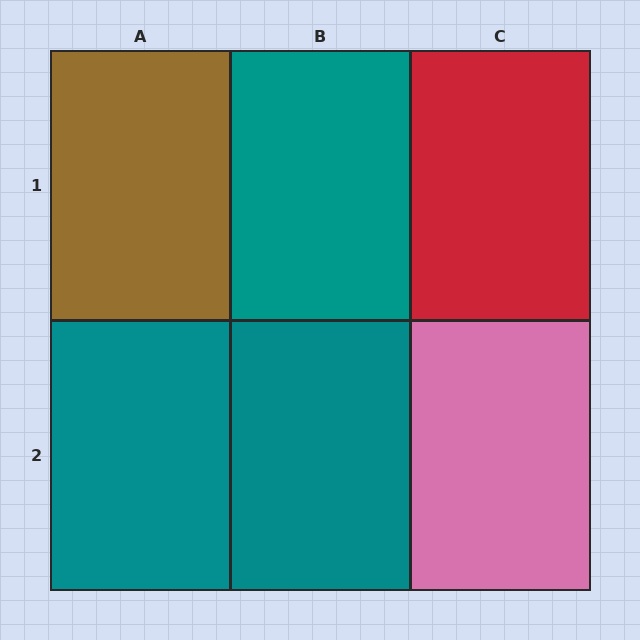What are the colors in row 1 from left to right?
Brown, teal, red.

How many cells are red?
1 cell is red.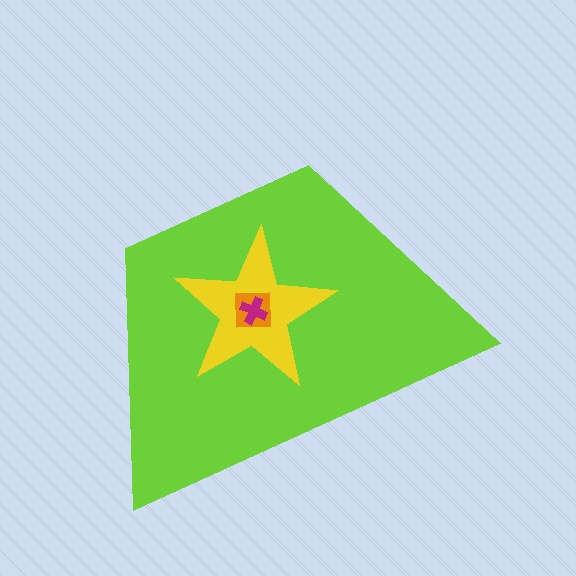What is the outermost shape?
The lime trapezoid.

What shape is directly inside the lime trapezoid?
The yellow star.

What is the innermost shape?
The magenta cross.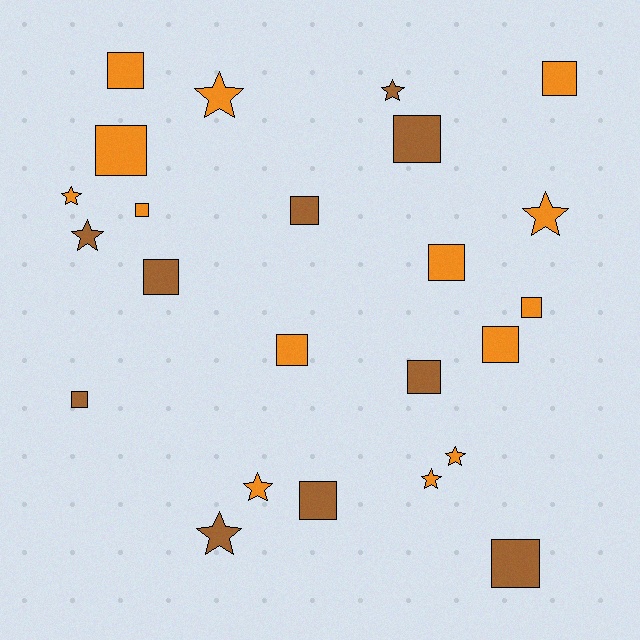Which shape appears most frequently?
Square, with 15 objects.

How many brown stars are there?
There are 3 brown stars.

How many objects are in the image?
There are 24 objects.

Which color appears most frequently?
Orange, with 14 objects.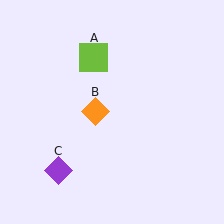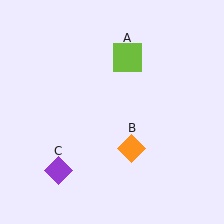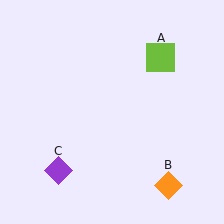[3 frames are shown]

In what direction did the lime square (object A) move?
The lime square (object A) moved right.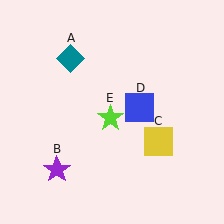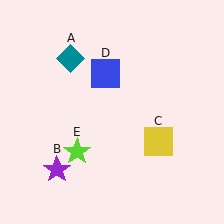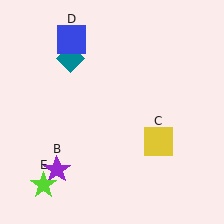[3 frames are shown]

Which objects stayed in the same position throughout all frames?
Teal diamond (object A) and purple star (object B) and yellow square (object C) remained stationary.